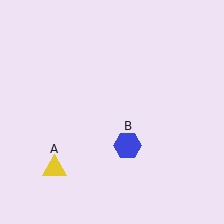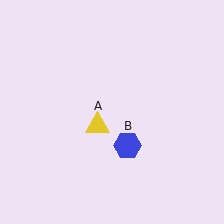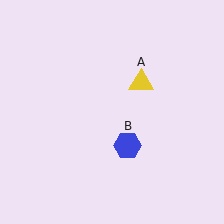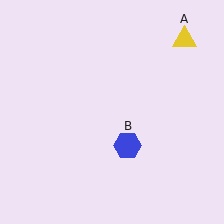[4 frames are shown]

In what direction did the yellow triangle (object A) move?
The yellow triangle (object A) moved up and to the right.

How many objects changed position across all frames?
1 object changed position: yellow triangle (object A).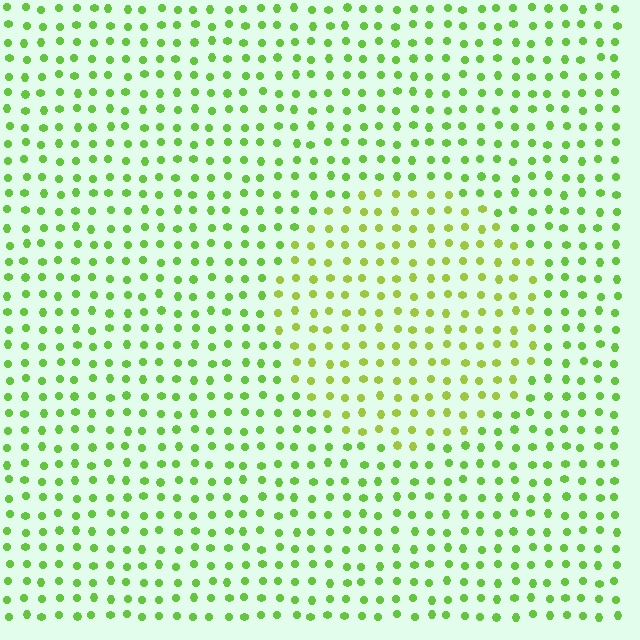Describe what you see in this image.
The image is filled with small lime elements in a uniform arrangement. A circle-shaped region is visible where the elements are tinted to a slightly different hue, forming a subtle color boundary.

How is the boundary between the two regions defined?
The boundary is defined purely by a slight shift in hue (about 26 degrees). Spacing, size, and orientation are identical on both sides.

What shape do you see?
I see a circle.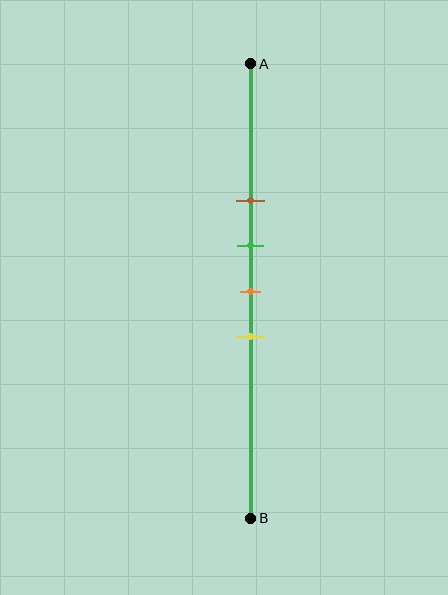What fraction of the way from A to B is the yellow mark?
The yellow mark is approximately 60% (0.6) of the way from A to B.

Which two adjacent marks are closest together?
The green and orange marks are the closest adjacent pair.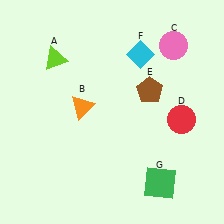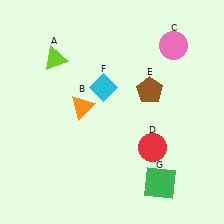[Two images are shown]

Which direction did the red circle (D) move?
The red circle (D) moved left.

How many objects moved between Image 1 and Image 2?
2 objects moved between the two images.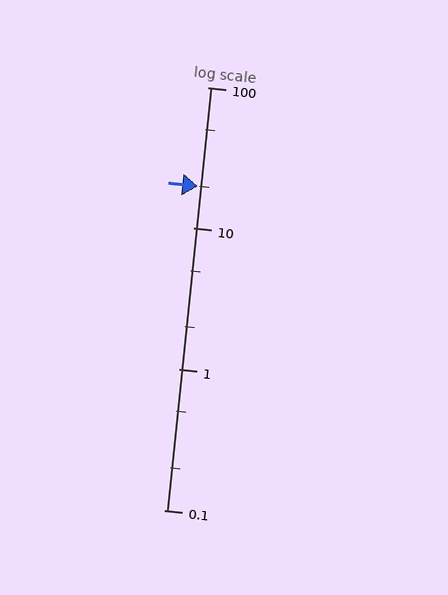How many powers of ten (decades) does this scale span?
The scale spans 3 decades, from 0.1 to 100.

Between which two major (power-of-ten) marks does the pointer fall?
The pointer is between 10 and 100.